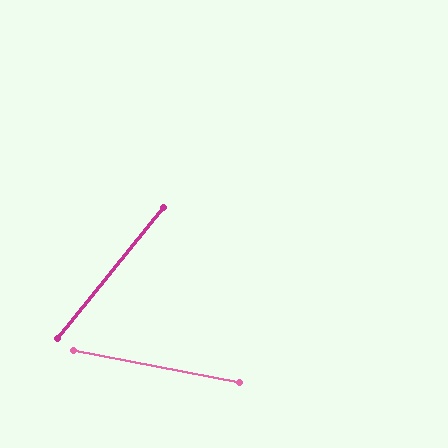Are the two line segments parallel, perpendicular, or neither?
Neither parallel nor perpendicular — they differ by about 62°.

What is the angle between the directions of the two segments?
Approximately 62 degrees.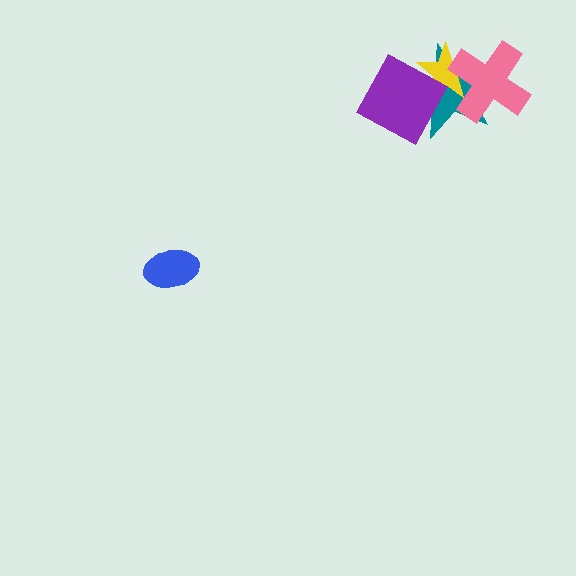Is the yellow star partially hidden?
Yes, it is partially covered by another shape.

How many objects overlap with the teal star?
3 objects overlap with the teal star.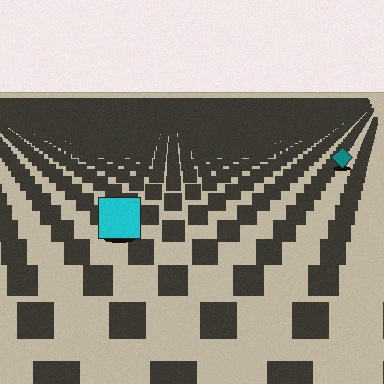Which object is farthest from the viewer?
The teal diamond is farthest from the viewer. It appears smaller and the ground texture around it is denser.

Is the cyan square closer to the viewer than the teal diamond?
Yes. The cyan square is closer — you can tell from the texture gradient: the ground texture is coarser near it.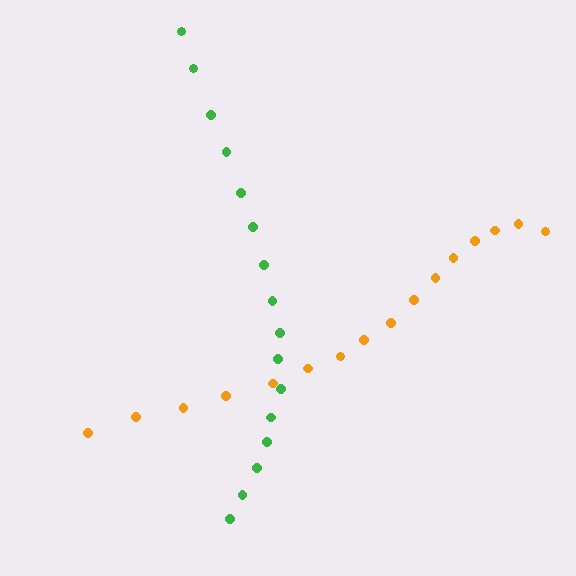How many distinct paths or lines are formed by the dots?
There are 2 distinct paths.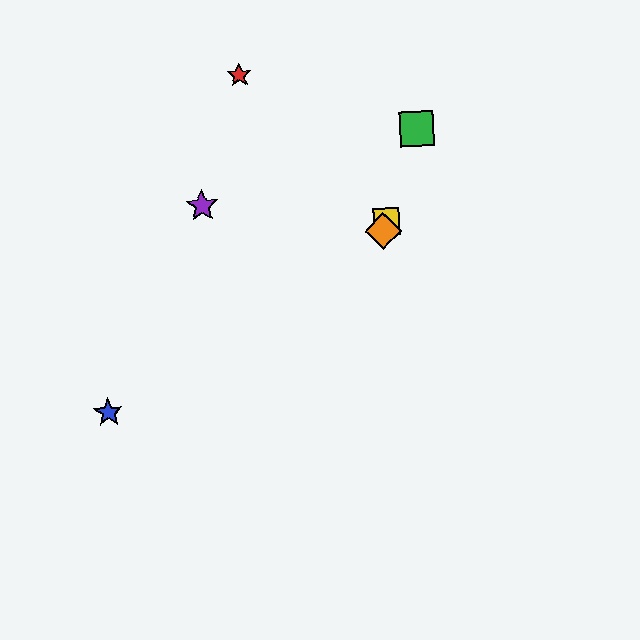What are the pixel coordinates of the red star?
The red star is at (239, 75).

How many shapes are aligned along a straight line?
3 shapes (the green square, the yellow square, the orange diamond) are aligned along a straight line.